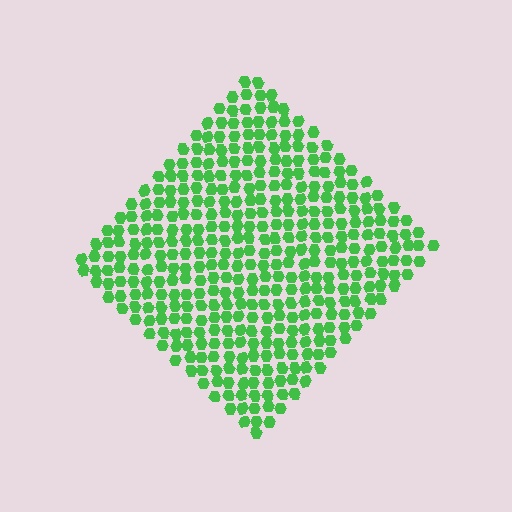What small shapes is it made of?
It is made of small hexagons.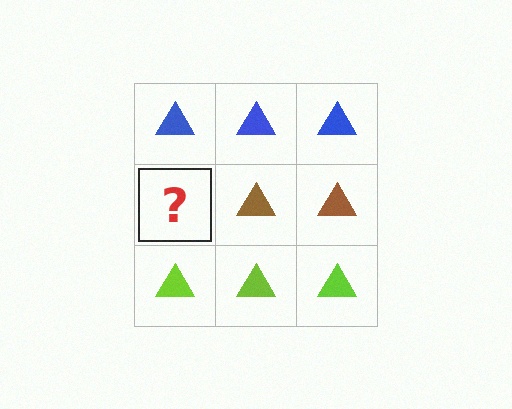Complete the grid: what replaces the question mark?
The question mark should be replaced with a brown triangle.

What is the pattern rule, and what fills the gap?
The rule is that each row has a consistent color. The gap should be filled with a brown triangle.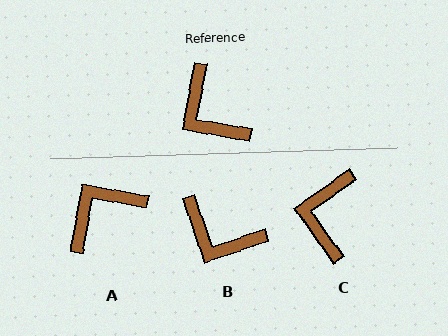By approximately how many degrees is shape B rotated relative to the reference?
Approximately 30 degrees counter-clockwise.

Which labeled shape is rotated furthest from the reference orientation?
A, about 89 degrees away.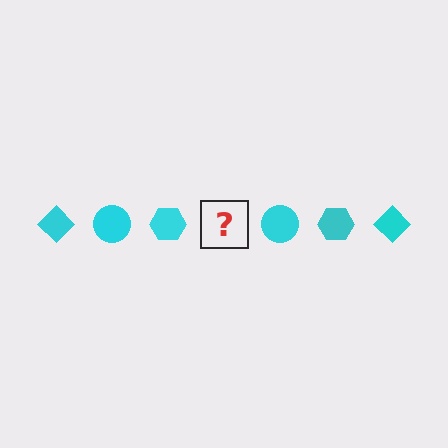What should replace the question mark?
The question mark should be replaced with a cyan diamond.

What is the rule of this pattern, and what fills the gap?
The rule is that the pattern cycles through diamond, circle, hexagon shapes in cyan. The gap should be filled with a cyan diamond.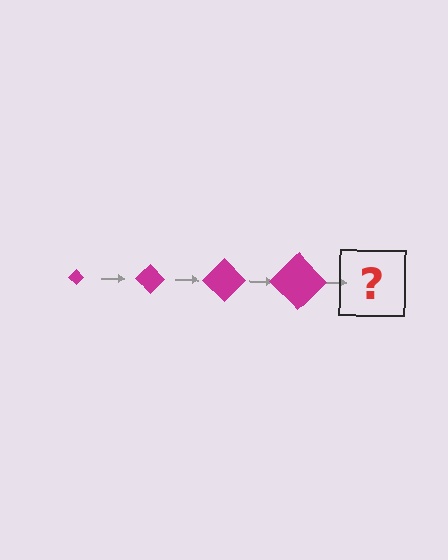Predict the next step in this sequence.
The next step is a magenta diamond, larger than the previous one.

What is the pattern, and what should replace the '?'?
The pattern is that the diamond gets progressively larger each step. The '?' should be a magenta diamond, larger than the previous one.